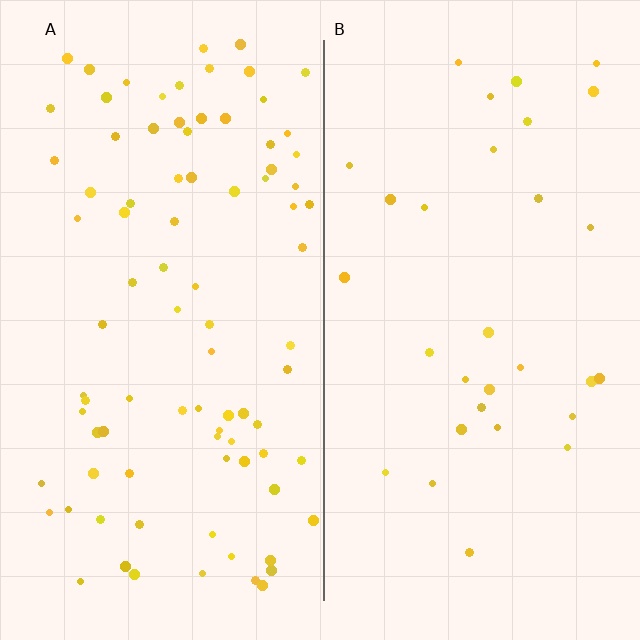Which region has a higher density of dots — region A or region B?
A (the left).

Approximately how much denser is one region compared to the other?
Approximately 2.9× — region A over region B.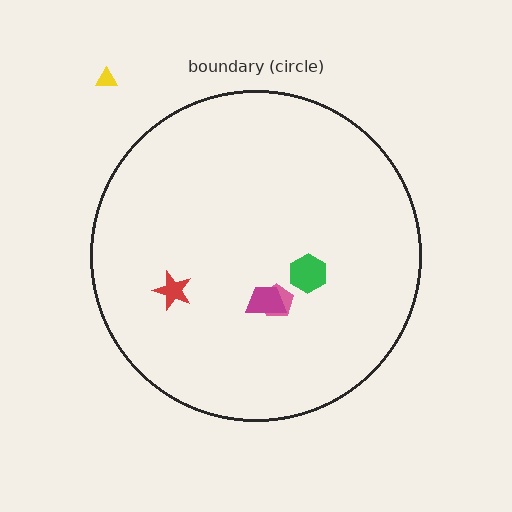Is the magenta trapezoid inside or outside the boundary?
Inside.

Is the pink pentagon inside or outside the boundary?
Inside.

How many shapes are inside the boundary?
4 inside, 1 outside.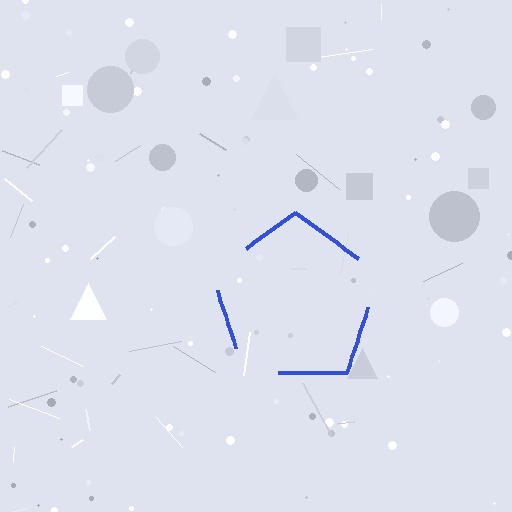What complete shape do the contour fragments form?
The contour fragments form a pentagon.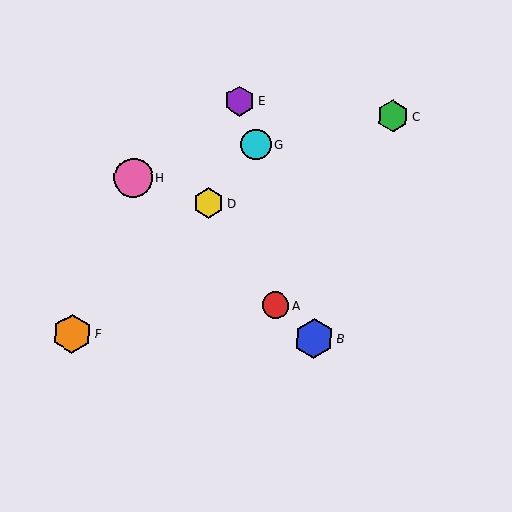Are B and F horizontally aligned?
Yes, both are at y≈338.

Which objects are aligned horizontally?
Objects B, F are aligned horizontally.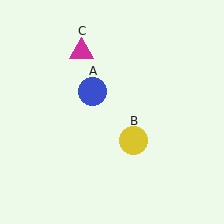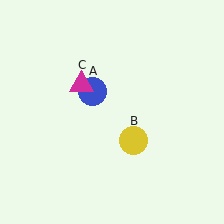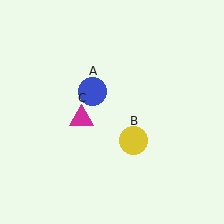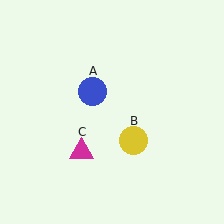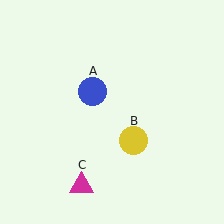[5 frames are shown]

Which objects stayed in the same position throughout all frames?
Blue circle (object A) and yellow circle (object B) remained stationary.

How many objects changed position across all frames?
1 object changed position: magenta triangle (object C).